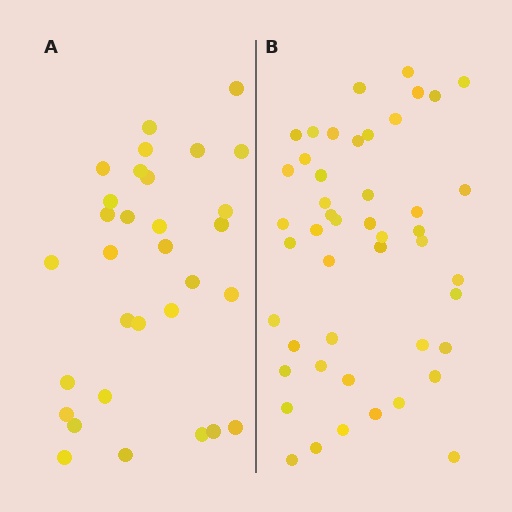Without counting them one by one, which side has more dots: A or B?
Region B (the right region) has more dots.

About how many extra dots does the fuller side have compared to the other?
Region B has approximately 15 more dots than region A.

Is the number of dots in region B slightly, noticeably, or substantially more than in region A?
Region B has substantially more. The ratio is roughly 1.5 to 1.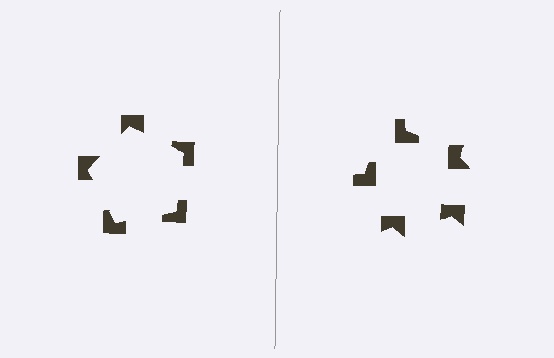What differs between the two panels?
The notched squares are positioned identically on both sides; only the wedge orientations differ. On the left they align to a pentagon; on the right they are misaligned.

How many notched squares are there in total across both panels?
10 — 5 on each side.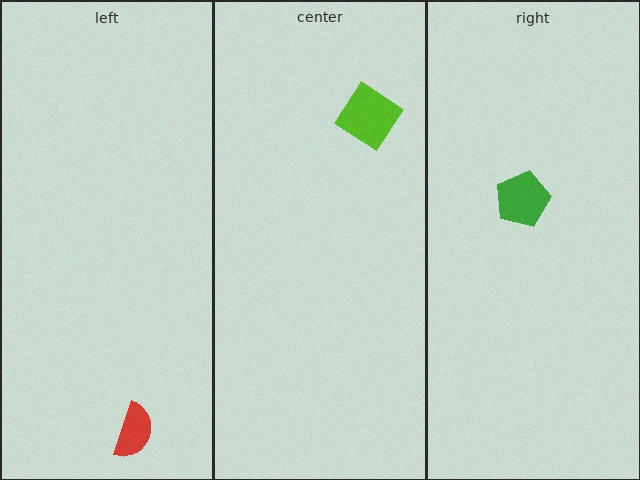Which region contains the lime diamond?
The center region.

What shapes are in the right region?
The green pentagon.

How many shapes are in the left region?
1.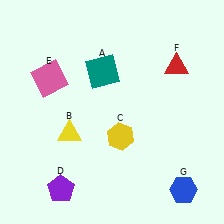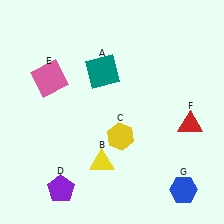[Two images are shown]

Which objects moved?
The objects that moved are: the yellow triangle (B), the red triangle (F).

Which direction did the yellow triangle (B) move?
The yellow triangle (B) moved right.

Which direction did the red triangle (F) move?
The red triangle (F) moved down.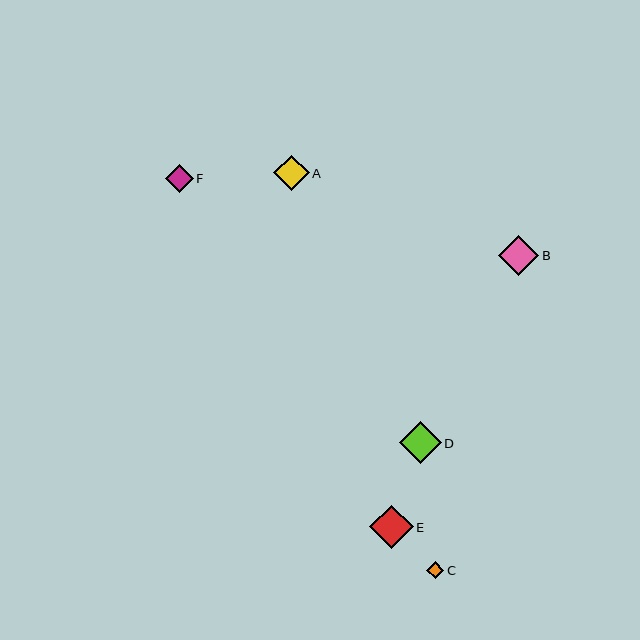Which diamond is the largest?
Diamond E is the largest with a size of approximately 43 pixels.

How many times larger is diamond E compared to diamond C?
Diamond E is approximately 2.6 times the size of diamond C.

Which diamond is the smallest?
Diamond C is the smallest with a size of approximately 17 pixels.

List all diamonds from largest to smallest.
From largest to smallest: E, D, B, A, F, C.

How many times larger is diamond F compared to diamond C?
Diamond F is approximately 1.7 times the size of diamond C.